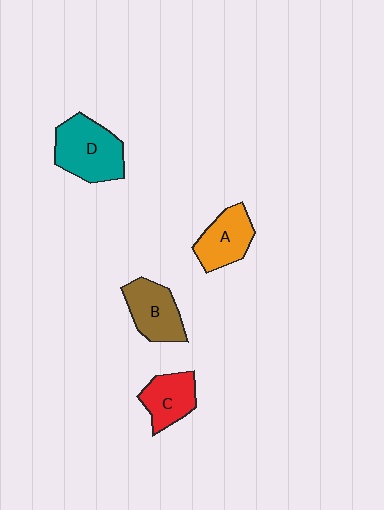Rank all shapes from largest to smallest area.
From largest to smallest: D (teal), B (brown), A (orange), C (red).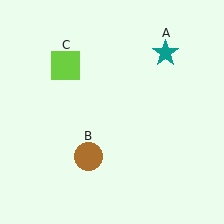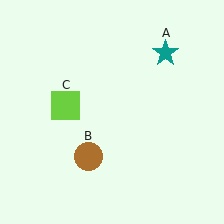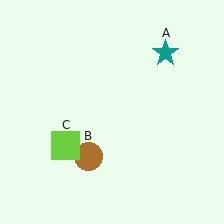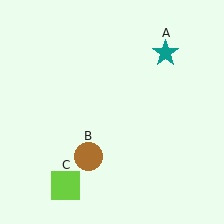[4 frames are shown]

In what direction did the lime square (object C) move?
The lime square (object C) moved down.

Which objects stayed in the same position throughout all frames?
Teal star (object A) and brown circle (object B) remained stationary.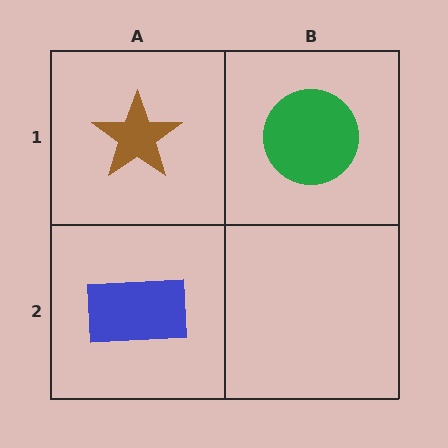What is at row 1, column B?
A green circle.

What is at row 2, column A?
A blue rectangle.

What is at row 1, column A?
A brown star.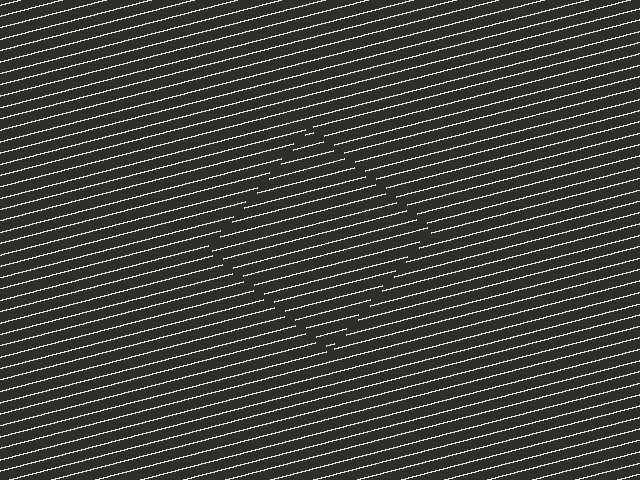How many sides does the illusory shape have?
4 sides — the line-ends trace a square.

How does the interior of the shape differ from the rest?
The interior of the shape contains the same grating, shifted by half a period — the contour is defined by the phase discontinuity where line-ends from the inner and outer gratings abut.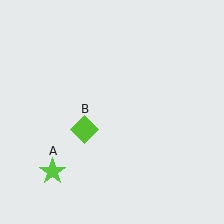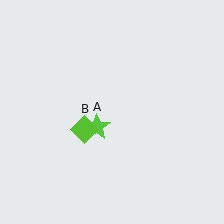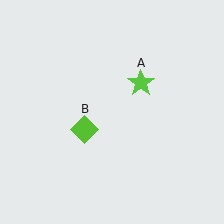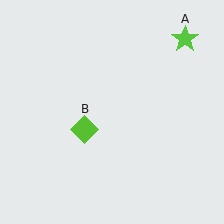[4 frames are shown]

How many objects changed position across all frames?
1 object changed position: lime star (object A).